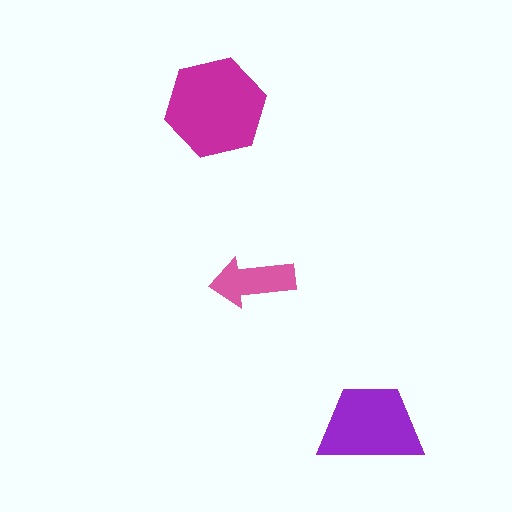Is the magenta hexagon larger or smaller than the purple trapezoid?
Larger.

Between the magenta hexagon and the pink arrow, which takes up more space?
The magenta hexagon.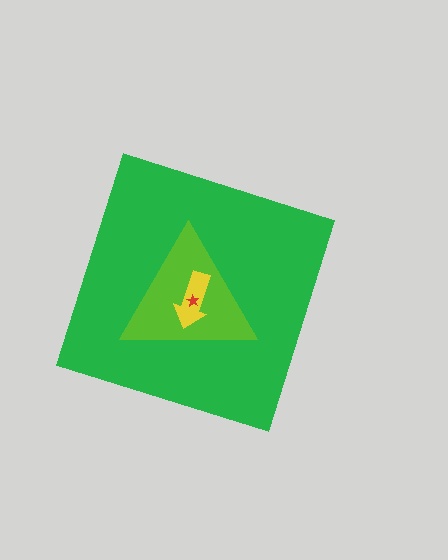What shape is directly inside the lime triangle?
The yellow arrow.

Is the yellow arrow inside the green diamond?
Yes.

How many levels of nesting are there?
4.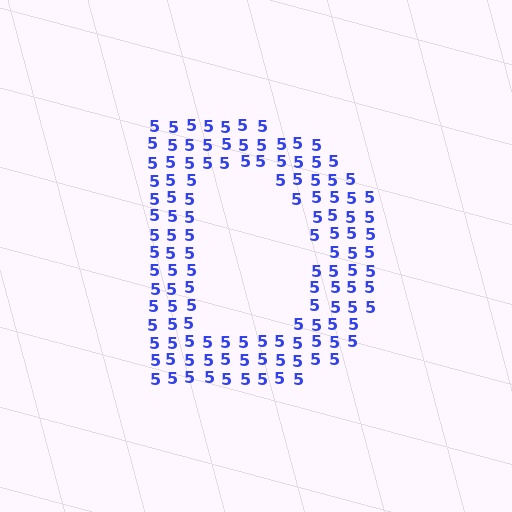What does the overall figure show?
The overall figure shows the letter D.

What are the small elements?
The small elements are digit 5's.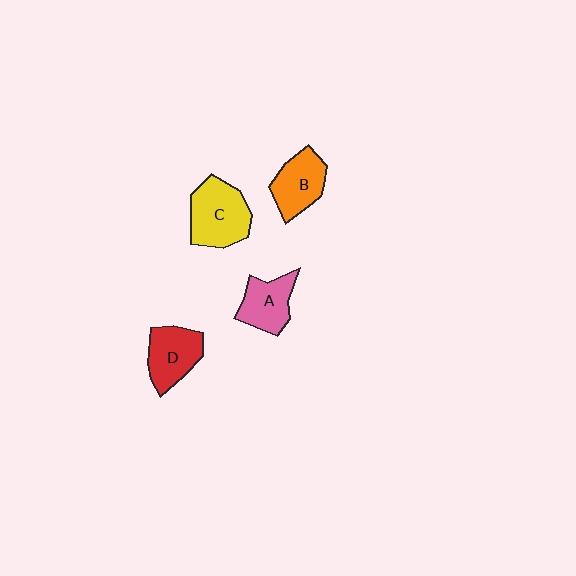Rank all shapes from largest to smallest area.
From largest to smallest: C (yellow), D (red), B (orange), A (pink).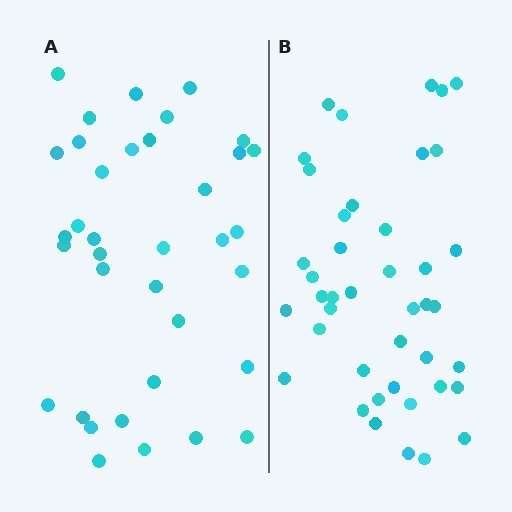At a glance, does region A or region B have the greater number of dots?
Region B (the right region) has more dots.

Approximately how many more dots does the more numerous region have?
Region B has about 6 more dots than region A.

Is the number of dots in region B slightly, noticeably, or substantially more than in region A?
Region B has only slightly more — the two regions are fairly close. The ratio is roughly 1.2 to 1.